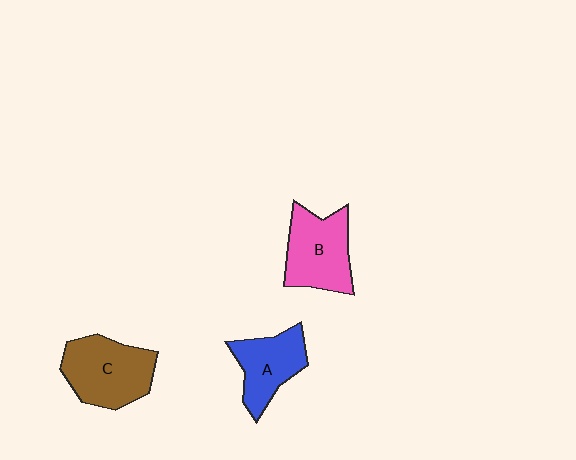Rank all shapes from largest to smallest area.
From largest to smallest: C (brown), B (pink), A (blue).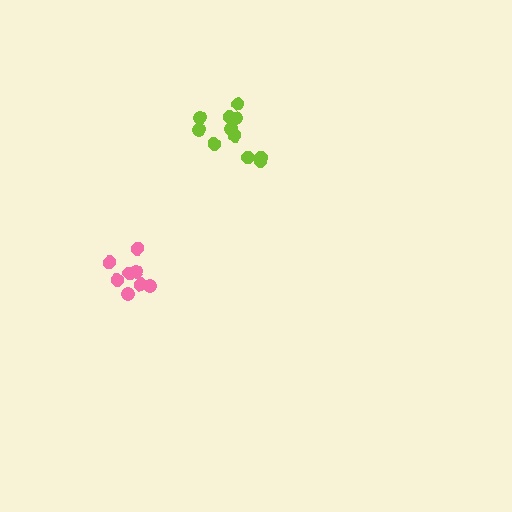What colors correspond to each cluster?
The clusters are colored: pink, lime.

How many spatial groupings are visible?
There are 2 spatial groupings.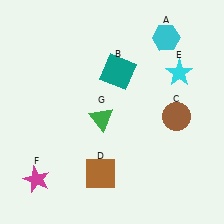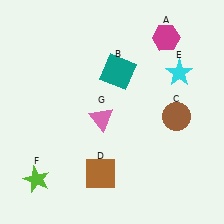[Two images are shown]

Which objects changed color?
A changed from cyan to magenta. F changed from magenta to lime. G changed from green to pink.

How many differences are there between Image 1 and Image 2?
There are 3 differences between the two images.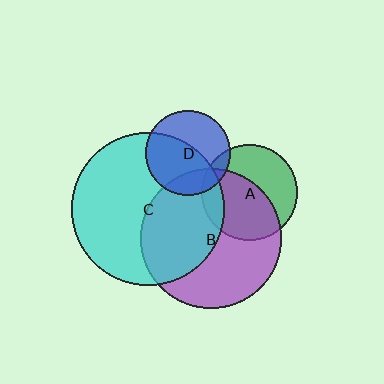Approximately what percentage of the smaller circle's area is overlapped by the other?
Approximately 15%.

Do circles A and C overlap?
Yes.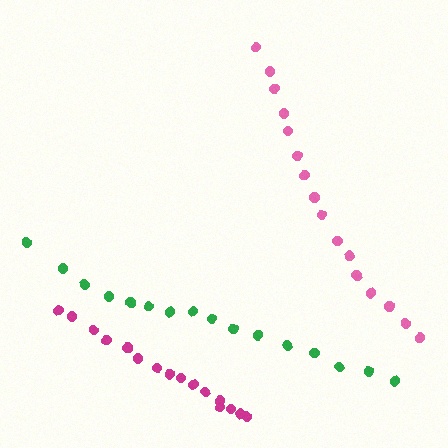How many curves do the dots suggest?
There are 3 distinct paths.